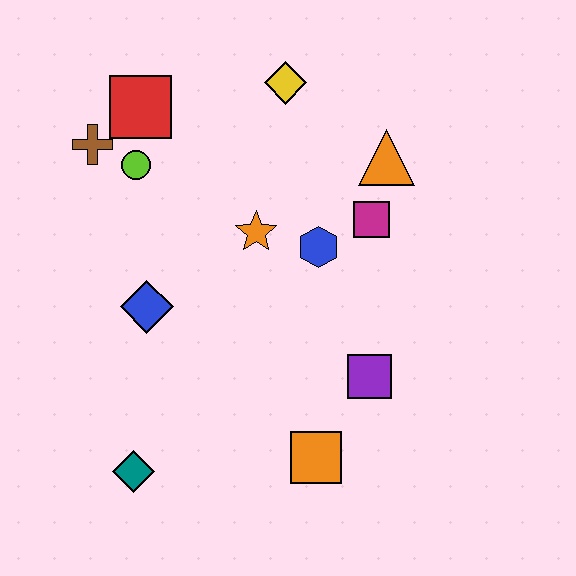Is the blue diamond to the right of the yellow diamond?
No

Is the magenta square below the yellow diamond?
Yes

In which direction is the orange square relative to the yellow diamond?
The orange square is below the yellow diamond.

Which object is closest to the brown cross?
The lime circle is closest to the brown cross.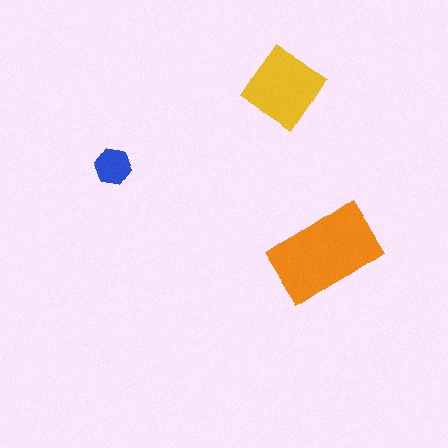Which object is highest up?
The yellow diamond is topmost.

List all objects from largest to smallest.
The orange rectangle, the yellow diamond, the blue hexagon.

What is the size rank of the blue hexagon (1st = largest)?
3rd.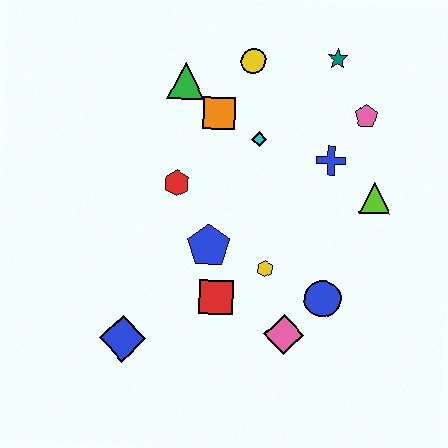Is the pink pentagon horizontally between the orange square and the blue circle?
No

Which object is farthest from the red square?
The teal star is farthest from the red square.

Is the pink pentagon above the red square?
Yes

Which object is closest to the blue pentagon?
The red square is closest to the blue pentagon.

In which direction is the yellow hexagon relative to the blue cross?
The yellow hexagon is below the blue cross.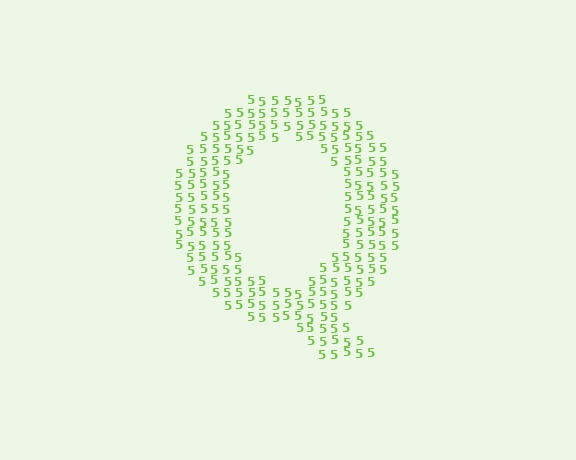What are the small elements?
The small elements are digit 5's.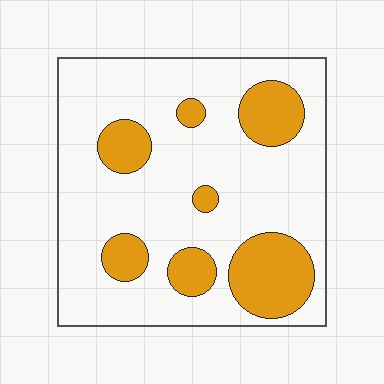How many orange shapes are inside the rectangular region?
7.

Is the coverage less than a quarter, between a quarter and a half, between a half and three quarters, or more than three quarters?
Less than a quarter.